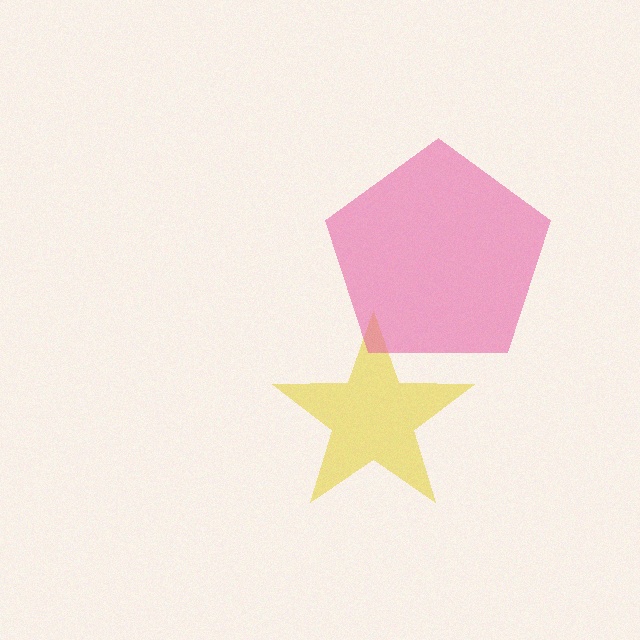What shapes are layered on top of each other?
The layered shapes are: a yellow star, a pink pentagon.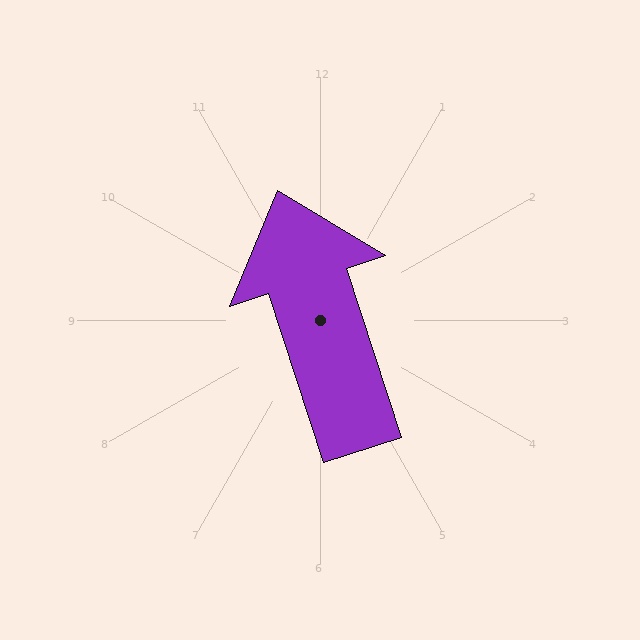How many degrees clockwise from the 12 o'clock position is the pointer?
Approximately 342 degrees.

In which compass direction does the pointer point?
North.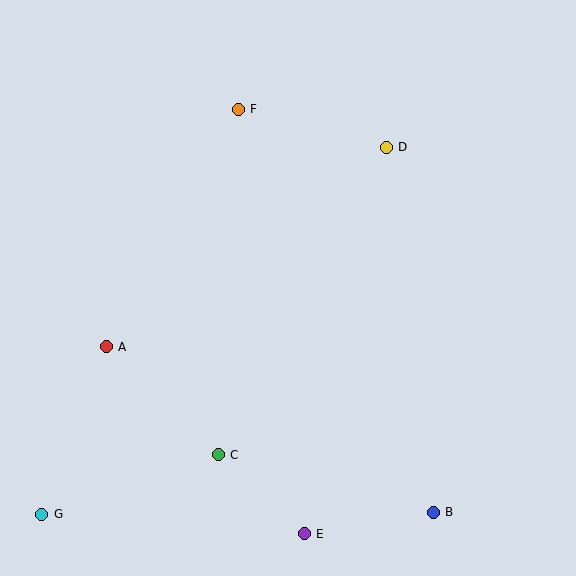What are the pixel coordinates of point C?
Point C is at (218, 455).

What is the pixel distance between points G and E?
The distance between G and E is 263 pixels.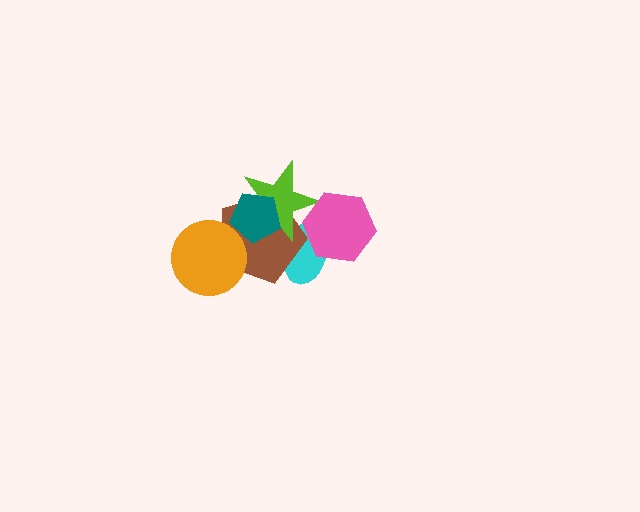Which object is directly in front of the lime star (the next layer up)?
The pink hexagon is directly in front of the lime star.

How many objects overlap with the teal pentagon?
2 objects overlap with the teal pentagon.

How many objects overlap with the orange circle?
1 object overlaps with the orange circle.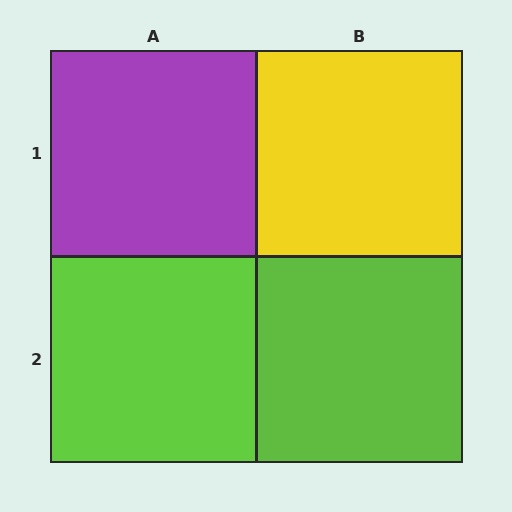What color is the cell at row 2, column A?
Lime.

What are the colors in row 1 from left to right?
Purple, yellow.